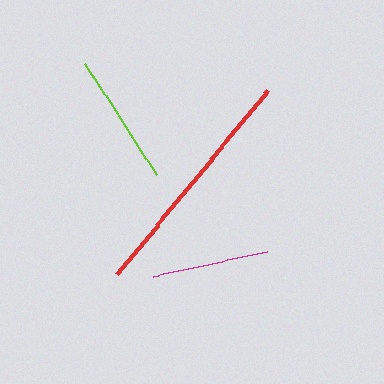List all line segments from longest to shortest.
From longest to shortest: red, lime, magenta.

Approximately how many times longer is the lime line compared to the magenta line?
The lime line is approximately 1.1 times the length of the magenta line.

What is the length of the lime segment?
The lime segment is approximately 132 pixels long.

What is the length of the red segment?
The red segment is approximately 238 pixels long.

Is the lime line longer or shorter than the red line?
The red line is longer than the lime line.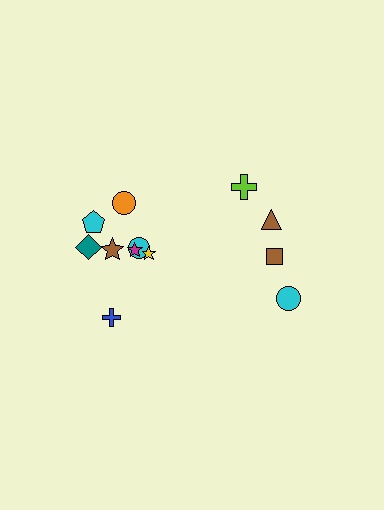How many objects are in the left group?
There are 8 objects.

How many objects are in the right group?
There are 4 objects.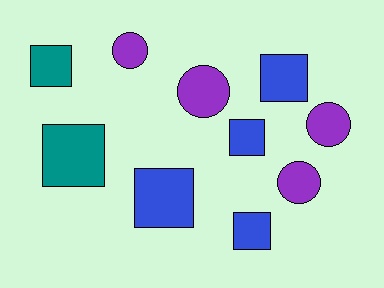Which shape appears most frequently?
Square, with 6 objects.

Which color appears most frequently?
Blue, with 4 objects.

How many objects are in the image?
There are 10 objects.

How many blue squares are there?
There are 4 blue squares.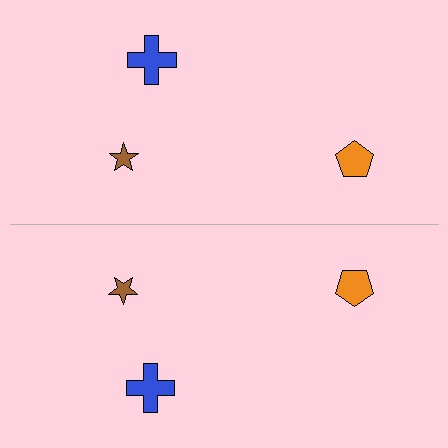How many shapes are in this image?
There are 6 shapes in this image.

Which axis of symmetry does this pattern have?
The pattern has a horizontal axis of symmetry running through the center of the image.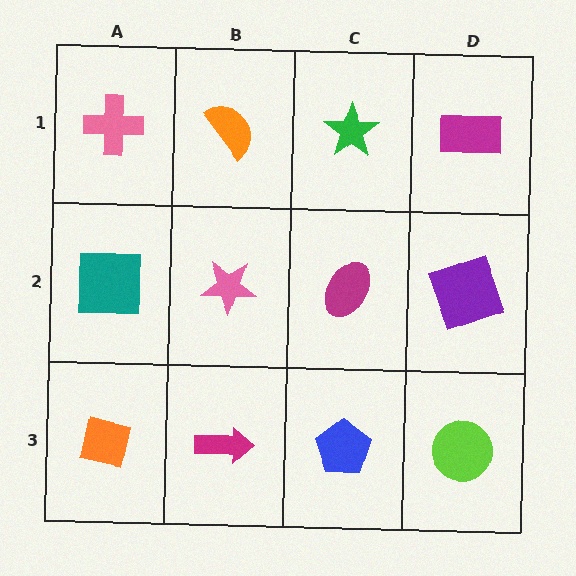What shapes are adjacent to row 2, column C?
A green star (row 1, column C), a blue pentagon (row 3, column C), a pink star (row 2, column B), a purple square (row 2, column D).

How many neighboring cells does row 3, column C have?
3.